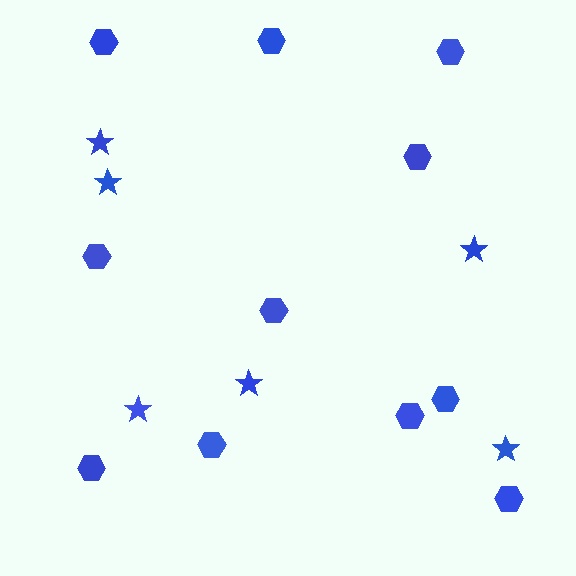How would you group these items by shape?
There are 2 groups: one group of stars (6) and one group of hexagons (11).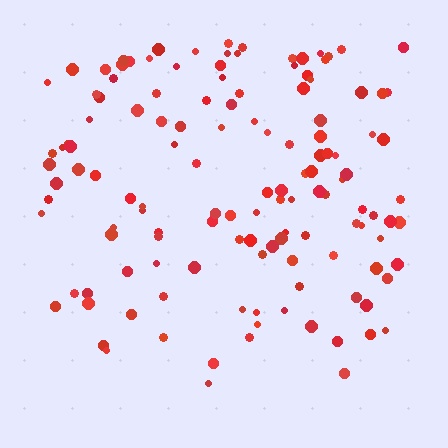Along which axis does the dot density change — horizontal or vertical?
Vertical.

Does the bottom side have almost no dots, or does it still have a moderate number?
Still a moderate number, just noticeably fewer than the top.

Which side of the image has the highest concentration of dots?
The top.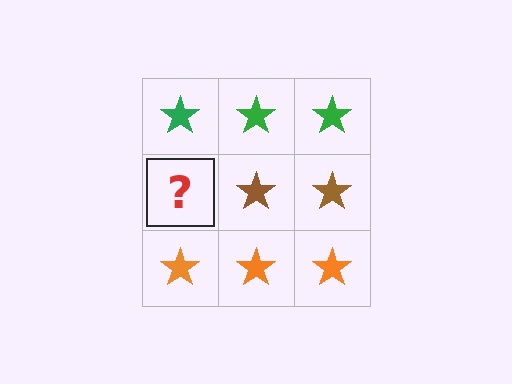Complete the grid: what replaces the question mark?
The question mark should be replaced with a brown star.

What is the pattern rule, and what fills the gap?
The rule is that each row has a consistent color. The gap should be filled with a brown star.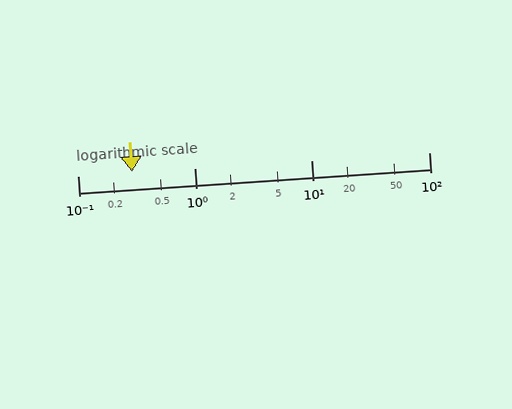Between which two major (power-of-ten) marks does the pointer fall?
The pointer is between 0.1 and 1.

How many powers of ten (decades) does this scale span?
The scale spans 3 decades, from 0.1 to 100.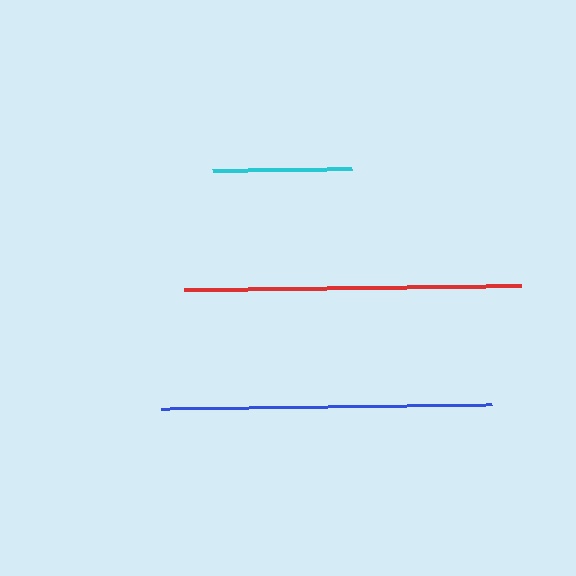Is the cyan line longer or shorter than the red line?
The red line is longer than the cyan line.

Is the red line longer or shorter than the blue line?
The red line is longer than the blue line.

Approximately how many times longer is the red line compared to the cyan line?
The red line is approximately 2.4 times the length of the cyan line.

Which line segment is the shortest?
The cyan line is the shortest at approximately 139 pixels.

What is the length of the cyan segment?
The cyan segment is approximately 139 pixels long.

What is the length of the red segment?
The red segment is approximately 337 pixels long.